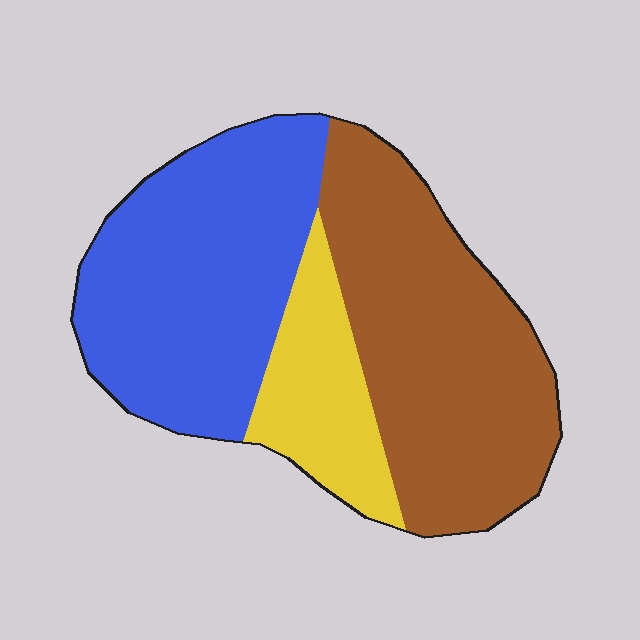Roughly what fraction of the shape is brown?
Brown covers roughly 45% of the shape.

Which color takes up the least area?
Yellow, at roughly 15%.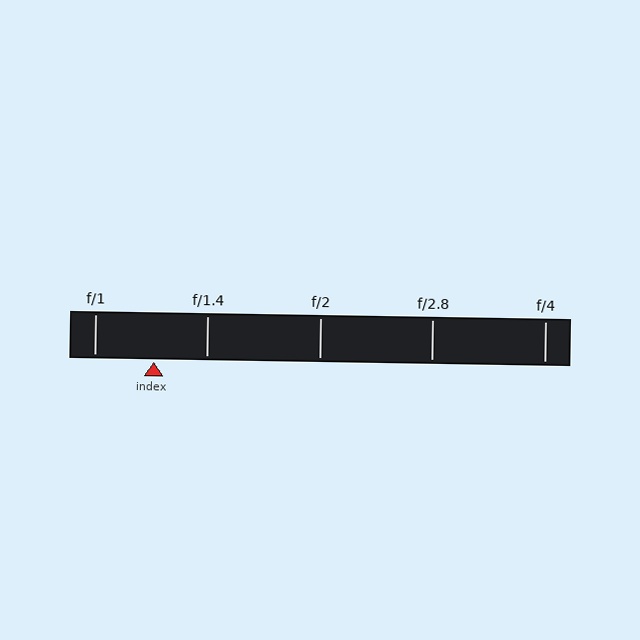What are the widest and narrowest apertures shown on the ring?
The widest aperture shown is f/1 and the narrowest is f/4.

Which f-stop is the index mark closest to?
The index mark is closest to f/1.4.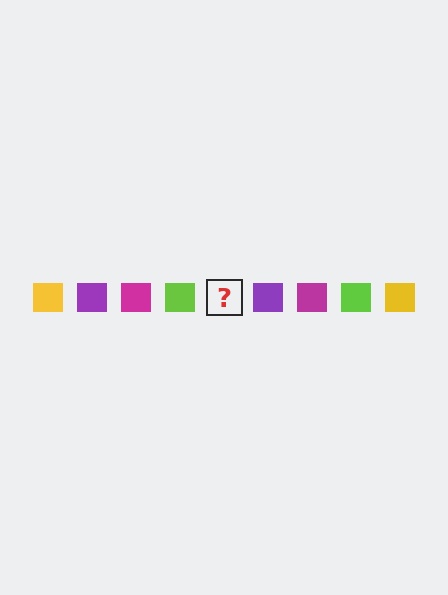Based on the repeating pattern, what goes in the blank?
The blank should be a yellow square.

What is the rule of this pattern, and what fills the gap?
The rule is that the pattern cycles through yellow, purple, magenta, lime squares. The gap should be filled with a yellow square.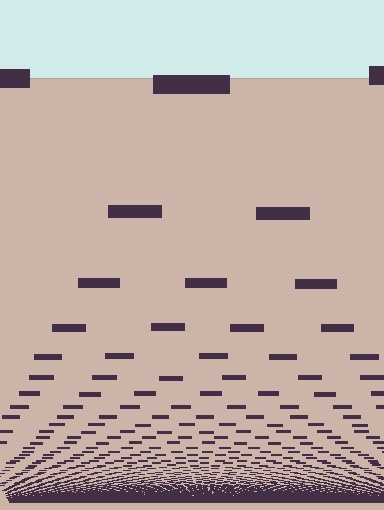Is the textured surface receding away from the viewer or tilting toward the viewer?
The surface appears to tilt toward the viewer. Texture elements get larger and sparser toward the top.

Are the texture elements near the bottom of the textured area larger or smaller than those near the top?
Smaller. The gradient is inverted — elements near the bottom are smaller and denser.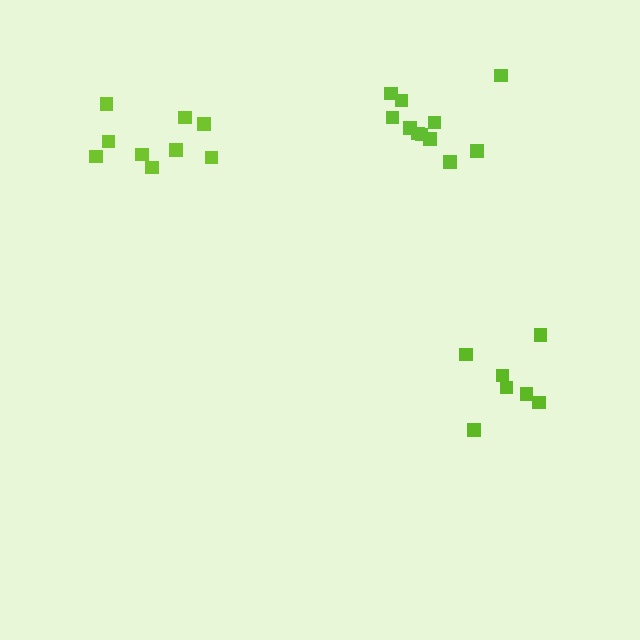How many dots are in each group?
Group 1: 7 dots, Group 2: 9 dots, Group 3: 11 dots (27 total).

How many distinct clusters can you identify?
There are 3 distinct clusters.